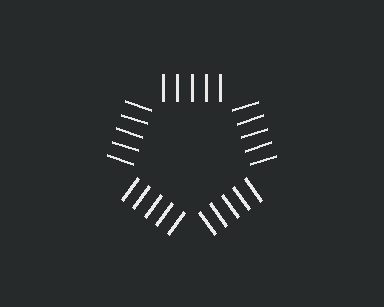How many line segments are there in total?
25 — 5 along each of the 5 edges.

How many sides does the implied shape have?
5 sides — the line-ends trace a pentagon.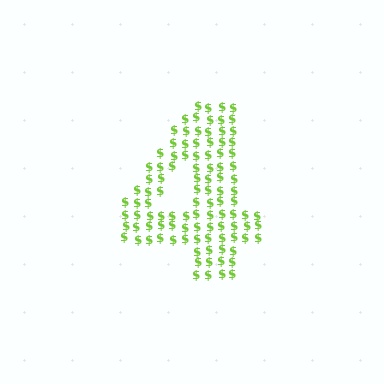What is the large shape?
The large shape is the digit 4.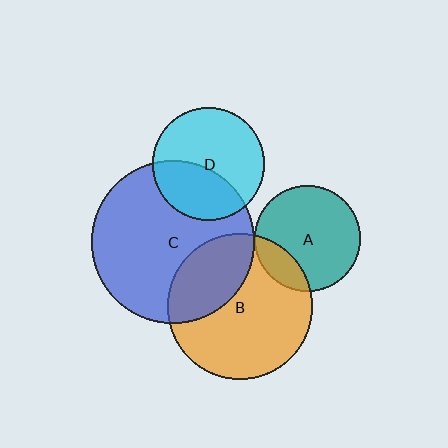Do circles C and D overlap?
Yes.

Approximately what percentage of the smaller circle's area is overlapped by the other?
Approximately 40%.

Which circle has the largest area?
Circle C (blue).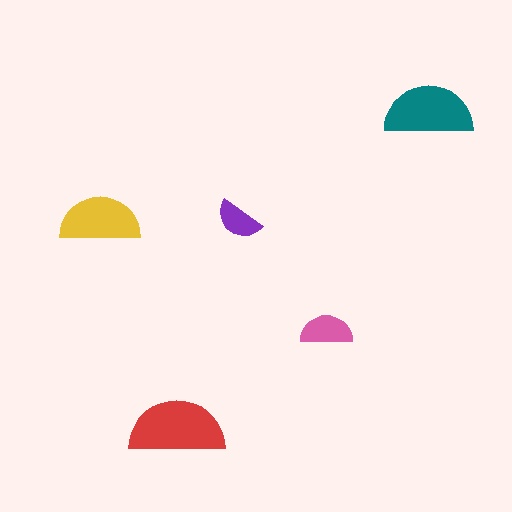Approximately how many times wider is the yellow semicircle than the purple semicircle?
About 1.5 times wider.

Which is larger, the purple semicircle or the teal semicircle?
The teal one.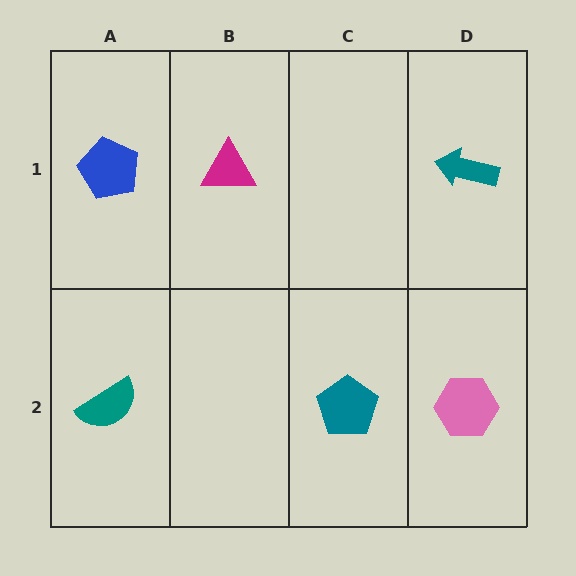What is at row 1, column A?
A blue pentagon.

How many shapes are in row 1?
3 shapes.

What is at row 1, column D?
A teal arrow.